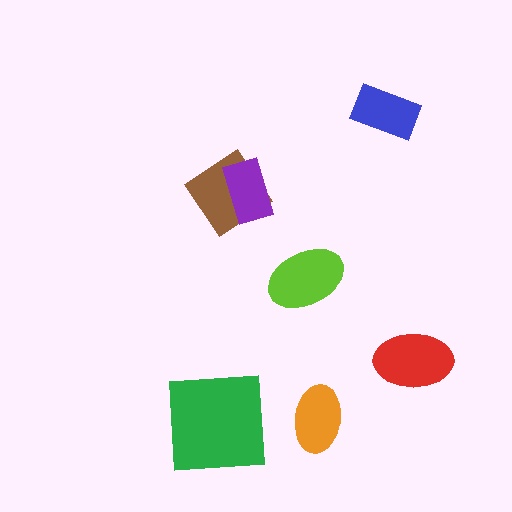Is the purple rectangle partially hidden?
No, no other shape covers it.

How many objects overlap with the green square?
0 objects overlap with the green square.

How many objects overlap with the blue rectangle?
0 objects overlap with the blue rectangle.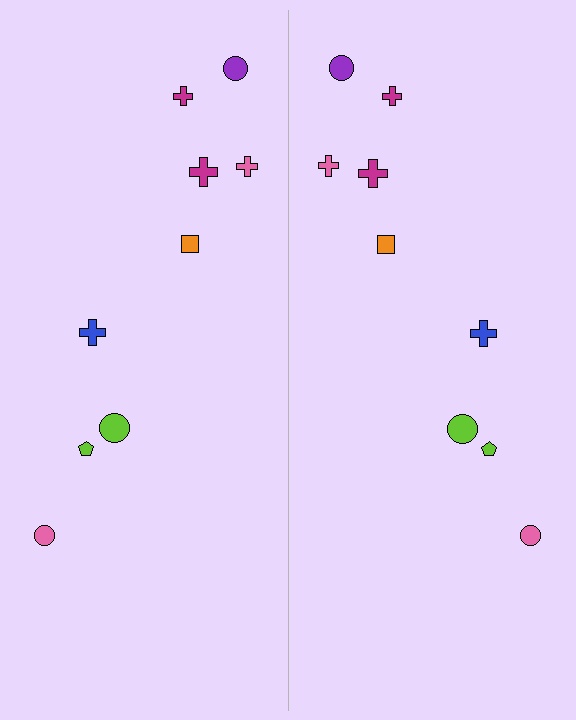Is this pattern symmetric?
Yes, this pattern has bilateral (reflection) symmetry.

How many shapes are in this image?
There are 18 shapes in this image.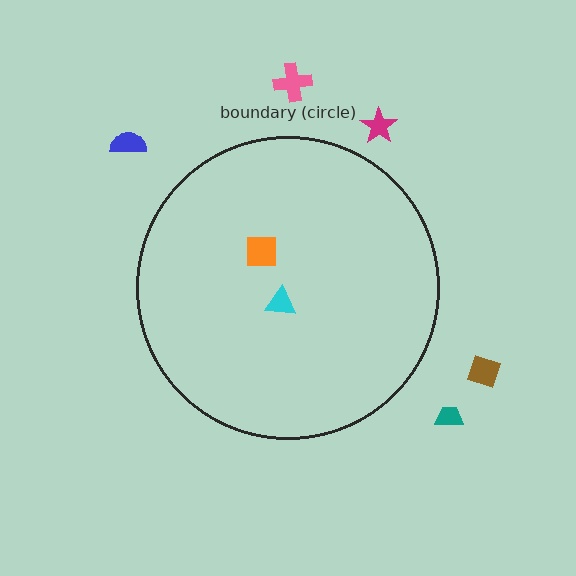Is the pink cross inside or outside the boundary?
Outside.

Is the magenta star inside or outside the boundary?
Outside.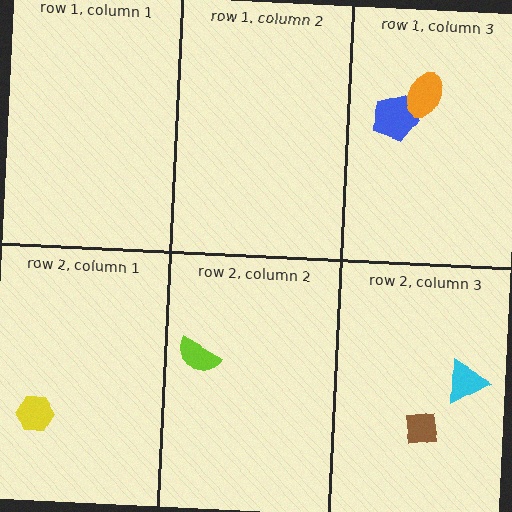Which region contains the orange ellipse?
The row 1, column 3 region.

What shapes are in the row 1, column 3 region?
The blue pentagon, the orange ellipse.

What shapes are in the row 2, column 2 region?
The lime semicircle.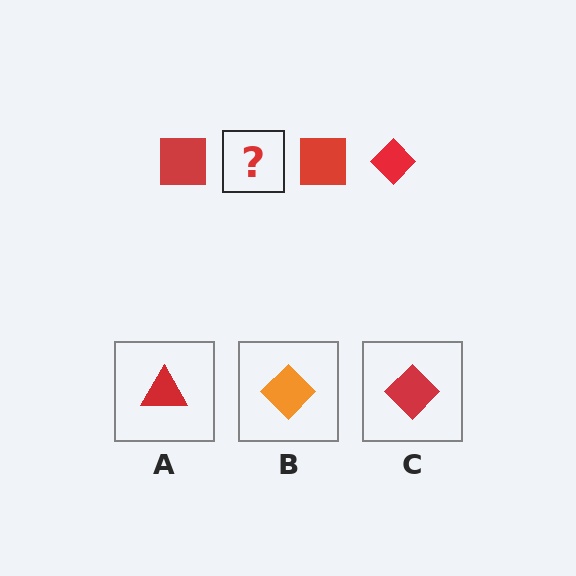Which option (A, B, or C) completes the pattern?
C.